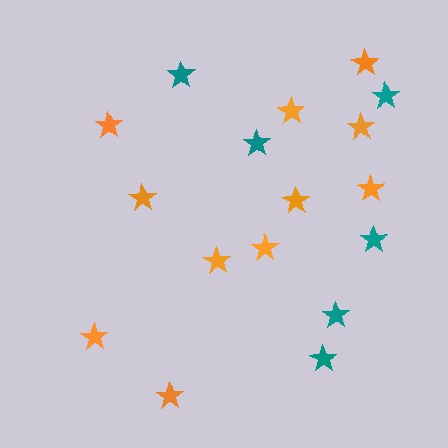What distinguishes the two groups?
There are 2 groups: one group of orange stars (11) and one group of teal stars (6).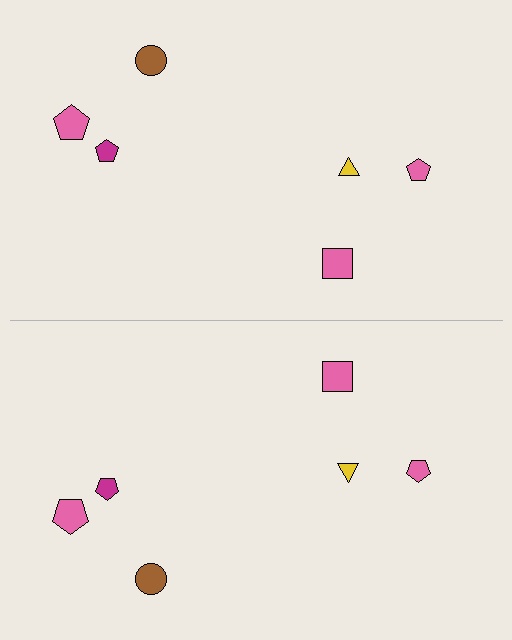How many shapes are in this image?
There are 12 shapes in this image.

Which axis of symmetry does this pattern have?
The pattern has a horizontal axis of symmetry running through the center of the image.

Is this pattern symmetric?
Yes, this pattern has bilateral (reflection) symmetry.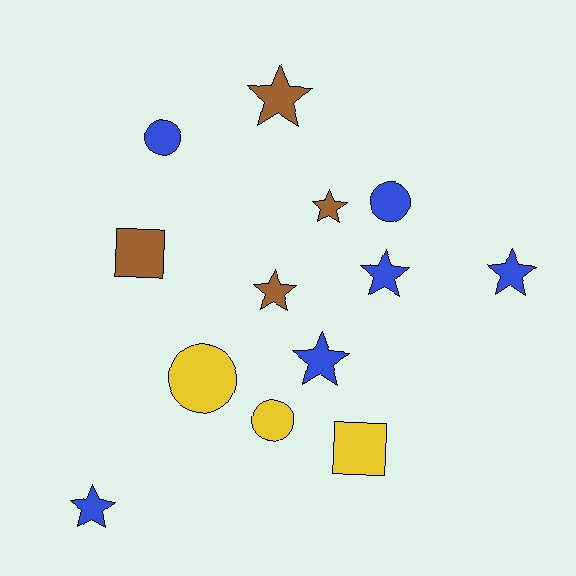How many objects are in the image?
There are 13 objects.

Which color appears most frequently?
Blue, with 6 objects.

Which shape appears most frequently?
Star, with 7 objects.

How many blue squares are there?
There are no blue squares.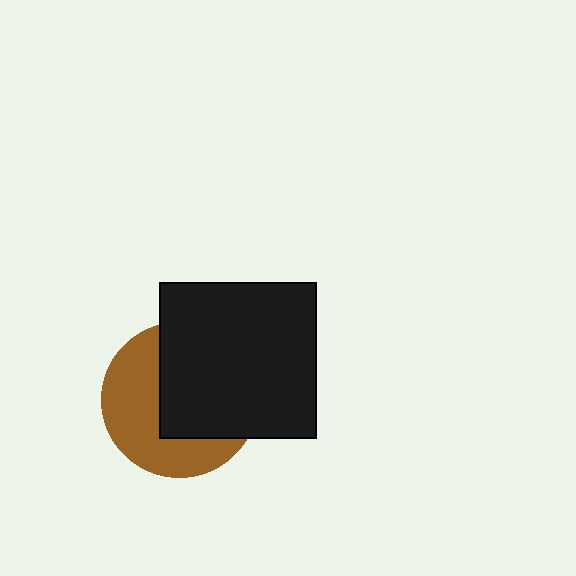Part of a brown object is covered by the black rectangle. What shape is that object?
It is a circle.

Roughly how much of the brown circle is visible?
About half of it is visible (roughly 47%).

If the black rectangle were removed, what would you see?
You would see the complete brown circle.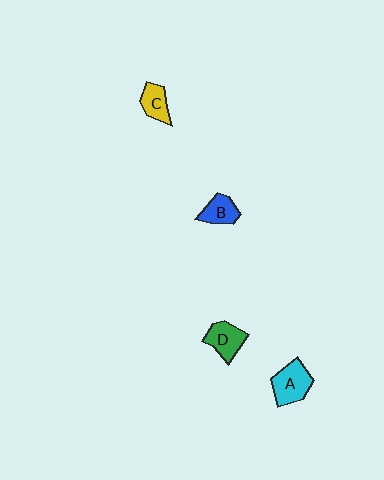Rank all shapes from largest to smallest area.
From largest to smallest: A (cyan), D (green), B (blue), C (yellow).